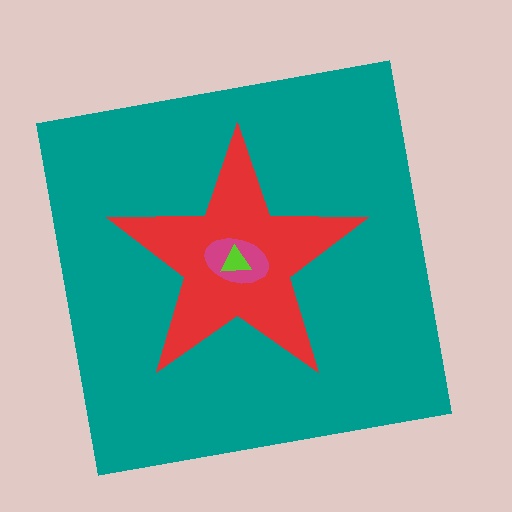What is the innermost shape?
The lime triangle.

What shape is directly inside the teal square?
The red star.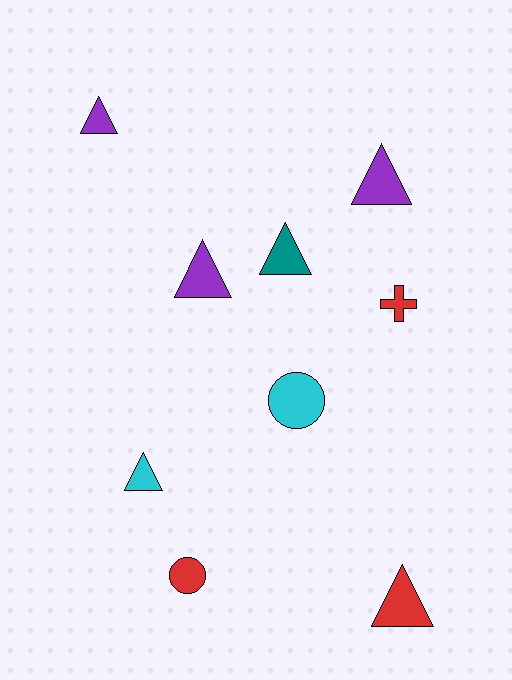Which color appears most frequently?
Purple, with 3 objects.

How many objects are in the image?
There are 9 objects.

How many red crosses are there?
There is 1 red cross.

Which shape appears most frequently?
Triangle, with 6 objects.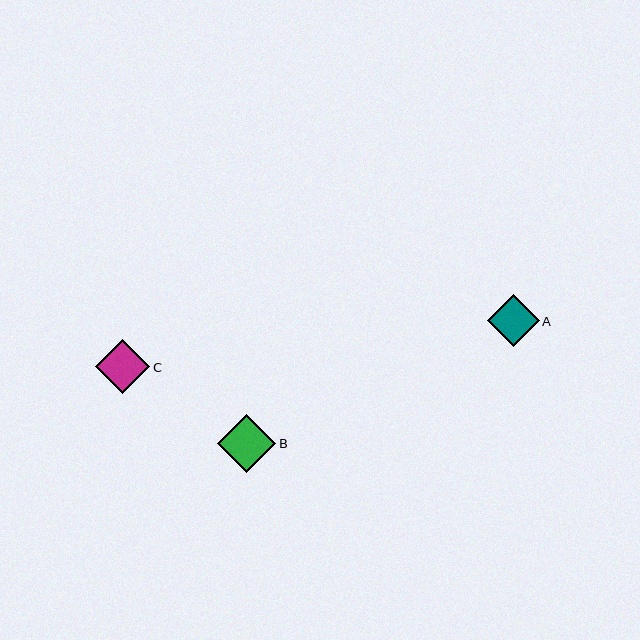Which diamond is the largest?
Diamond B is the largest with a size of approximately 59 pixels.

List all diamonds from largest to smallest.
From largest to smallest: B, C, A.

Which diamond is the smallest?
Diamond A is the smallest with a size of approximately 52 pixels.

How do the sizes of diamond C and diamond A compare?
Diamond C and diamond A are approximately the same size.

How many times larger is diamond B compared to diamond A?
Diamond B is approximately 1.1 times the size of diamond A.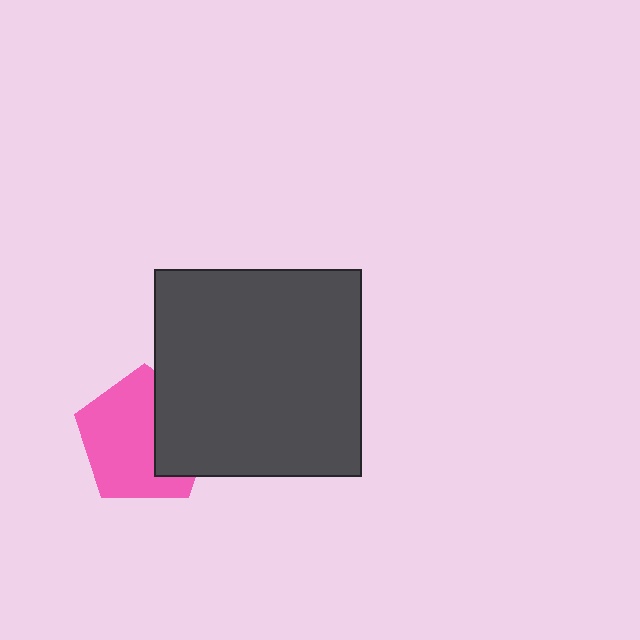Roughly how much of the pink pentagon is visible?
About half of it is visible (roughly 64%).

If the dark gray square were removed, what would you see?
You would see the complete pink pentagon.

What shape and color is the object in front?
The object in front is a dark gray square.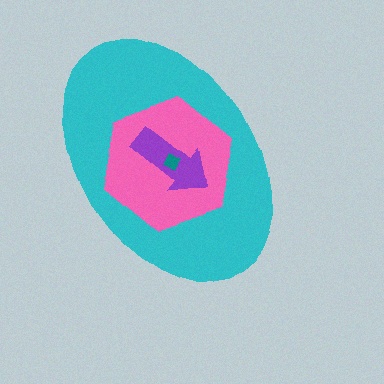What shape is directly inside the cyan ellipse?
The pink hexagon.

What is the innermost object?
The teal square.